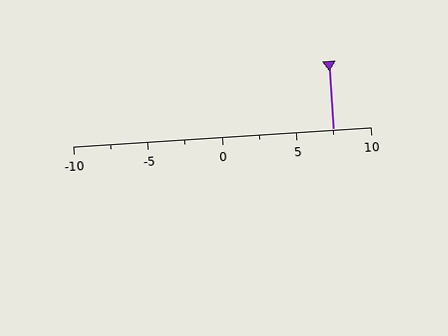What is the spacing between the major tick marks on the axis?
The major ticks are spaced 5 apart.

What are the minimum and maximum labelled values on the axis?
The axis runs from -10 to 10.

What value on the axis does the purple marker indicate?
The marker indicates approximately 7.5.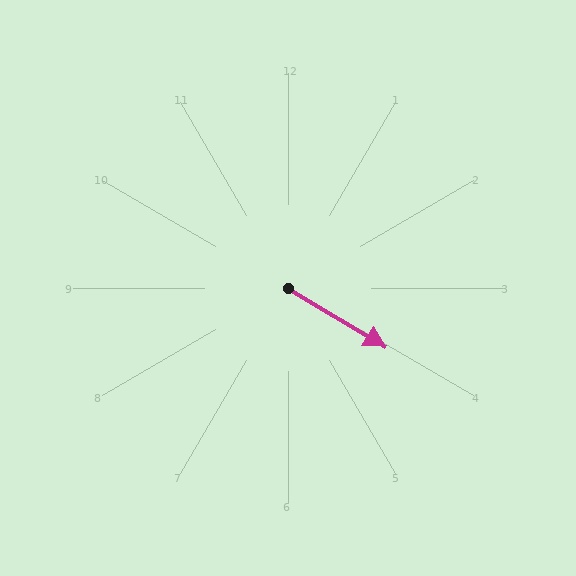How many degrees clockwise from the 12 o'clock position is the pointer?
Approximately 121 degrees.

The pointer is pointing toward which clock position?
Roughly 4 o'clock.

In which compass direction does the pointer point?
Southeast.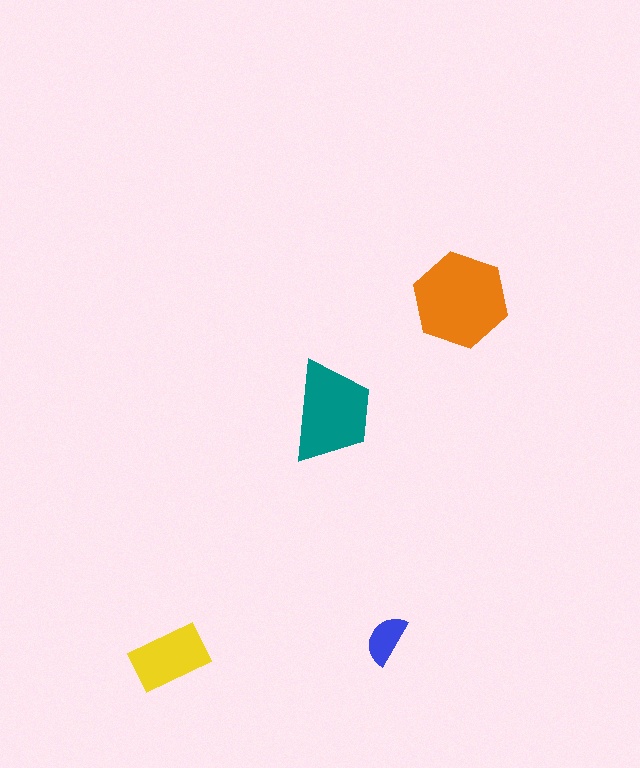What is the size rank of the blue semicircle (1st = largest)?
4th.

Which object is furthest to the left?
The yellow rectangle is leftmost.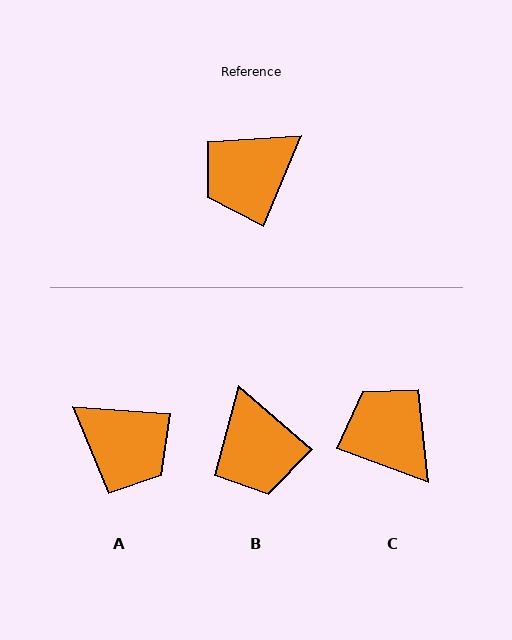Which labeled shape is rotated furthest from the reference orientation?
A, about 108 degrees away.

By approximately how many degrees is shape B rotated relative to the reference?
Approximately 72 degrees counter-clockwise.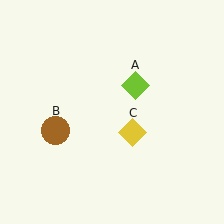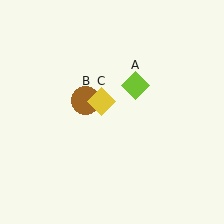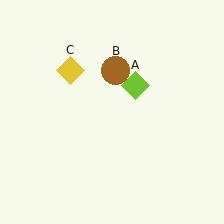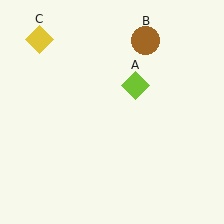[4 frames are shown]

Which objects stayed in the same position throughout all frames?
Lime diamond (object A) remained stationary.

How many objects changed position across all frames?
2 objects changed position: brown circle (object B), yellow diamond (object C).